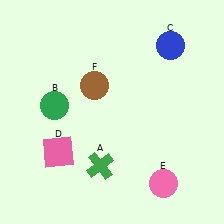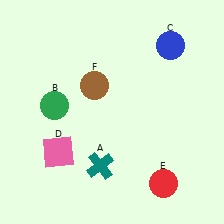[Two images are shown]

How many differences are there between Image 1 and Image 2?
There are 2 differences between the two images.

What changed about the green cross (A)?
In Image 1, A is green. In Image 2, it changed to teal.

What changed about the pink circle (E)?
In Image 1, E is pink. In Image 2, it changed to red.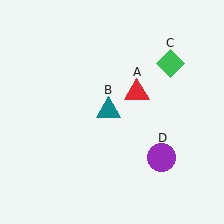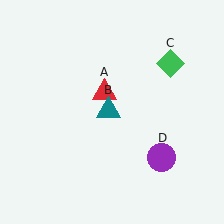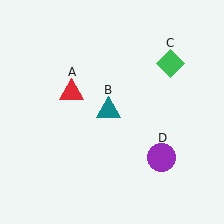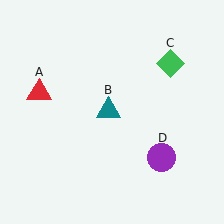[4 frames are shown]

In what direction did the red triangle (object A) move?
The red triangle (object A) moved left.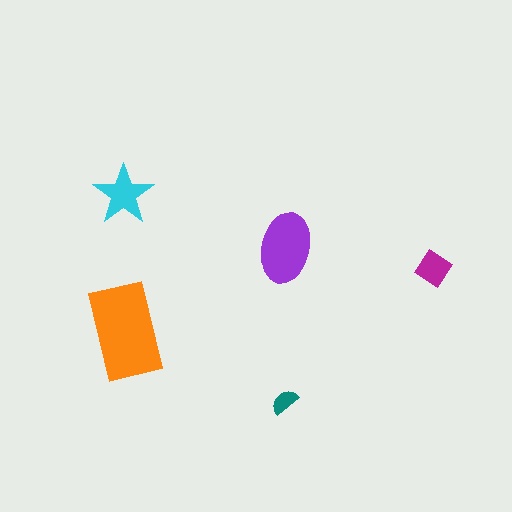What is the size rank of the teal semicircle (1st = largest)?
5th.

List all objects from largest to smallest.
The orange rectangle, the purple ellipse, the cyan star, the magenta diamond, the teal semicircle.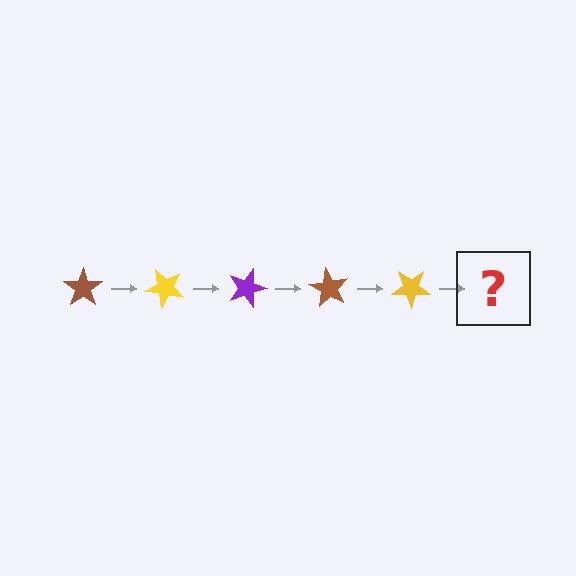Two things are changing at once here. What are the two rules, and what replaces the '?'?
The two rules are that it rotates 45 degrees each step and the color cycles through brown, yellow, and purple. The '?' should be a purple star, rotated 225 degrees from the start.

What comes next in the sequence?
The next element should be a purple star, rotated 225 degrees from the start.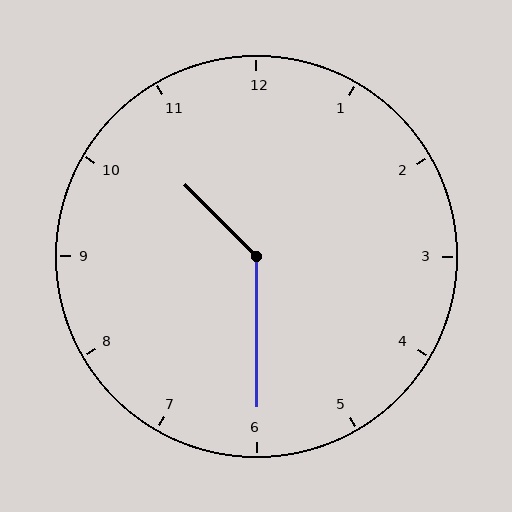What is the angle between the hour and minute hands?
Approximately 135 degrees.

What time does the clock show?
10:30.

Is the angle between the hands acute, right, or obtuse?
It is obtuse.